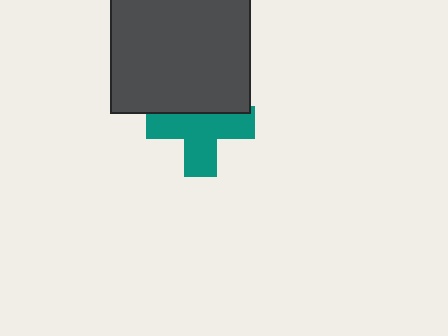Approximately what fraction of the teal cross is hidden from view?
Roughly 34% of the teal cross is hidden behind the dark gray square.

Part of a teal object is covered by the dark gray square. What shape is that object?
It is a cross.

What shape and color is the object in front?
The object in front is a dark gray square.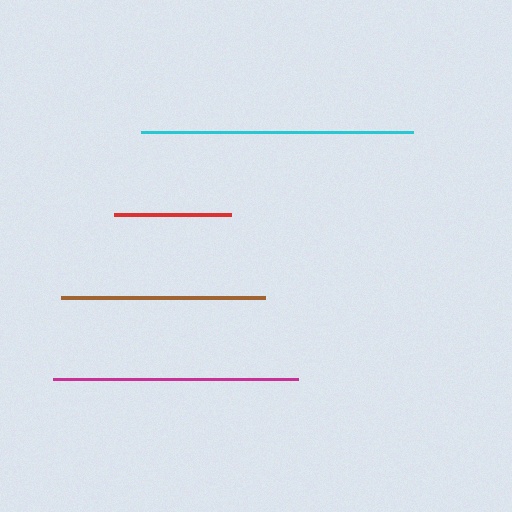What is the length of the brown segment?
The brown segment is approximately 203 pixels long.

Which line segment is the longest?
The cyan line is the longest at approximately 273 pixels.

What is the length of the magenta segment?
The magenta segment is approximately 245 pixels long.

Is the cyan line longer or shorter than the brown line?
The cyan line is longer than the brown line.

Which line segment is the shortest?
The red line is the shortest at approximately 117 pixels.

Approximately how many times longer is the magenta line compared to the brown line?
The magenta line is approximately 1.2 times the length of the brown line.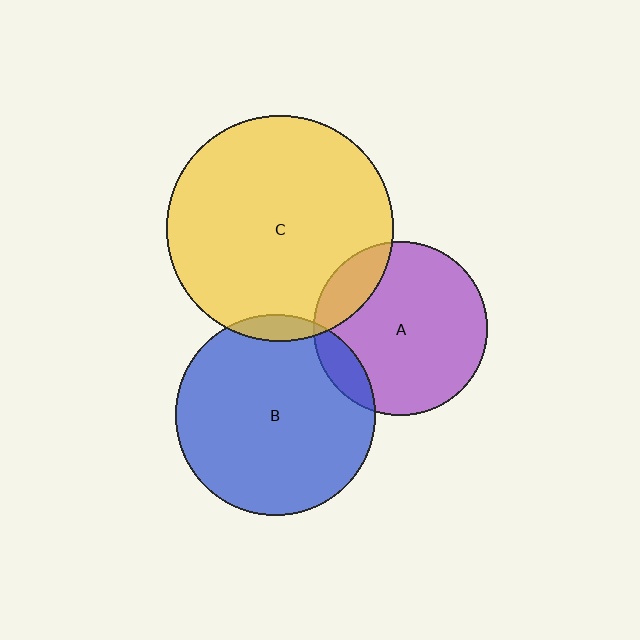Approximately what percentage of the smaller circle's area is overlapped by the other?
Approximately 15%.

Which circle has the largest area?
Circle C (yellow).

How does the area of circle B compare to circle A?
Approximately 1.3 times.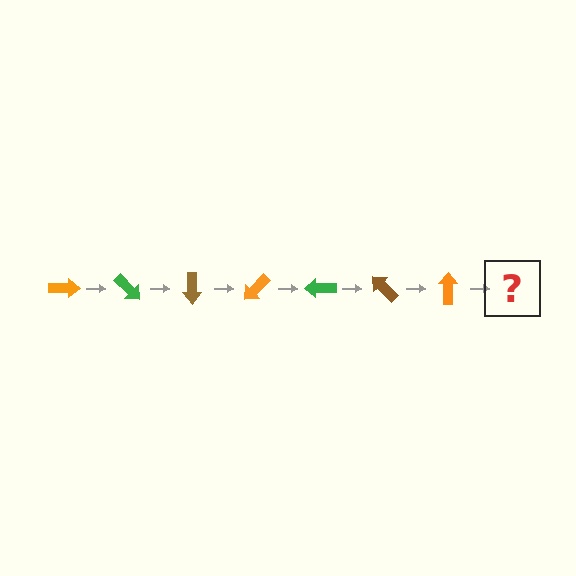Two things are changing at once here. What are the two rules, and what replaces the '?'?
The two rules are that it rotates 45 degrees each step and the color cycles through orange, green, and brown. The '?' should be a green arrow, rotated 315 degrees from the start.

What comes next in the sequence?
The next element should be a green arrow, rotated 315 degrees from the start.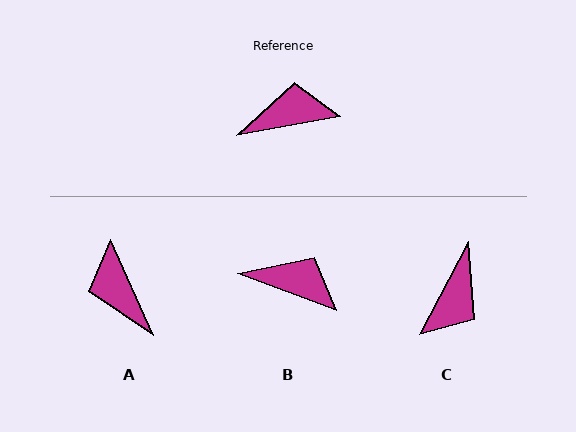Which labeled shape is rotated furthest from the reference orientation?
C, about 128 degrees away.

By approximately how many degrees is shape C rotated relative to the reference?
Approximately 128 degrees clockwise.